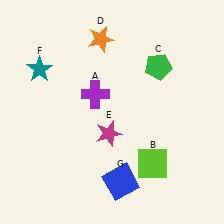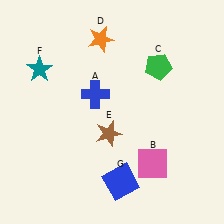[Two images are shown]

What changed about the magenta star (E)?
In Image 1, E is magenta. In Image 2, it changed to brown.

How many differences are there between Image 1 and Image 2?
There are 3 differences between the two images.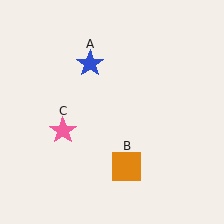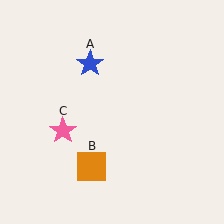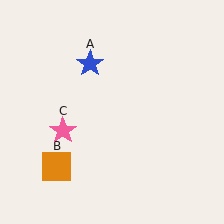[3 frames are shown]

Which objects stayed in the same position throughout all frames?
Blue star (object A) and pink star (object C) remained stationary.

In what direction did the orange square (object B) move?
The orange square (object B) moved left.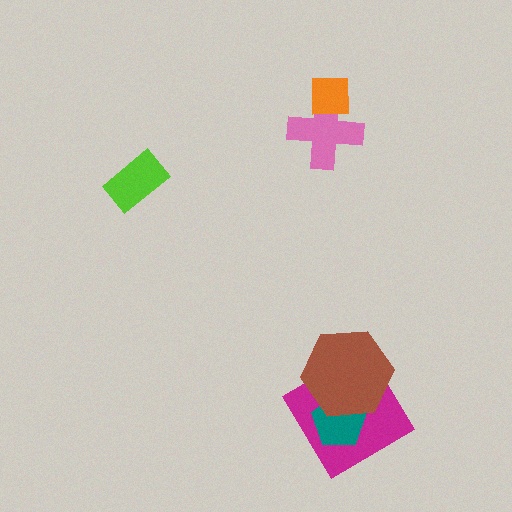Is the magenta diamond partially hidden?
Yes, it is partially covered by another shape.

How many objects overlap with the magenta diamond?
2 objects overlap with the magenta diamond.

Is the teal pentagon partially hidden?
Yes, it is partially covered by another shape.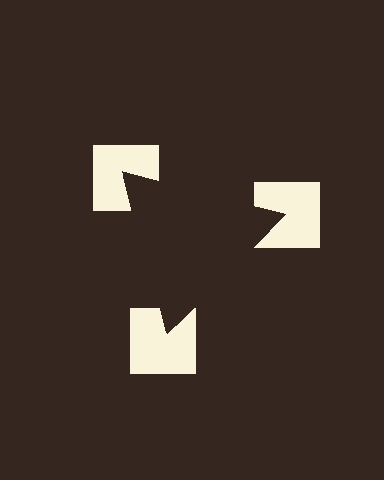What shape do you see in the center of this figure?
An illusory triangle — its edges are inferred from the aligned wedge cuts in the notched squares, not physically drawn.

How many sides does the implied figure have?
3 sides.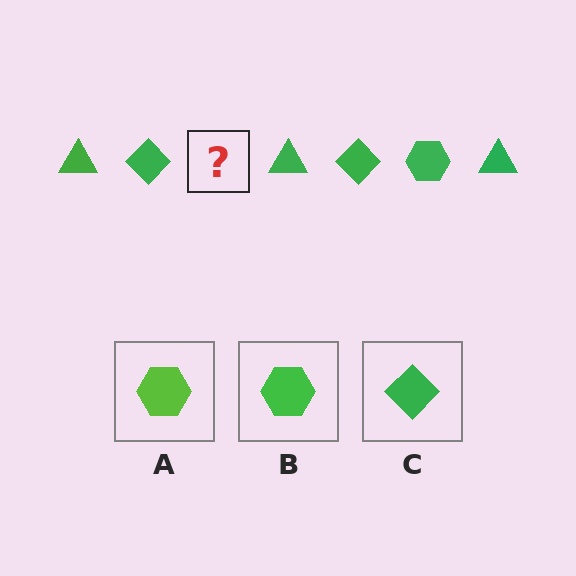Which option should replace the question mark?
Option B.